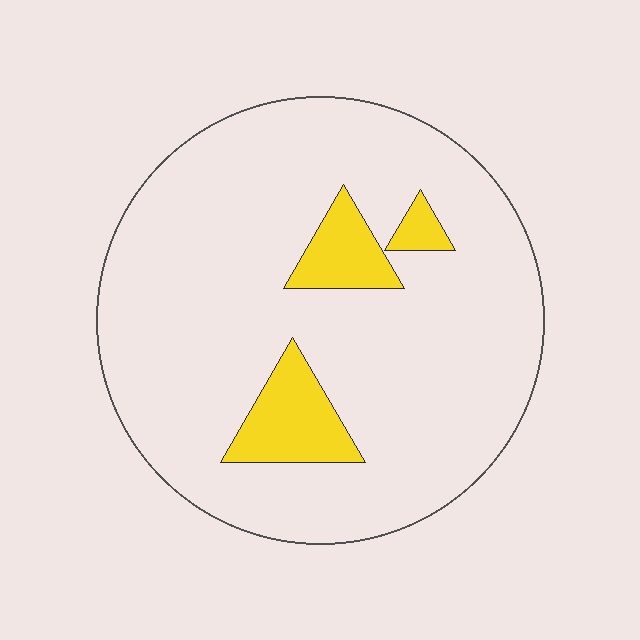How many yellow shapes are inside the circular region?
3.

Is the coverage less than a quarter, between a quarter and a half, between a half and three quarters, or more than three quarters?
Less than a quarter.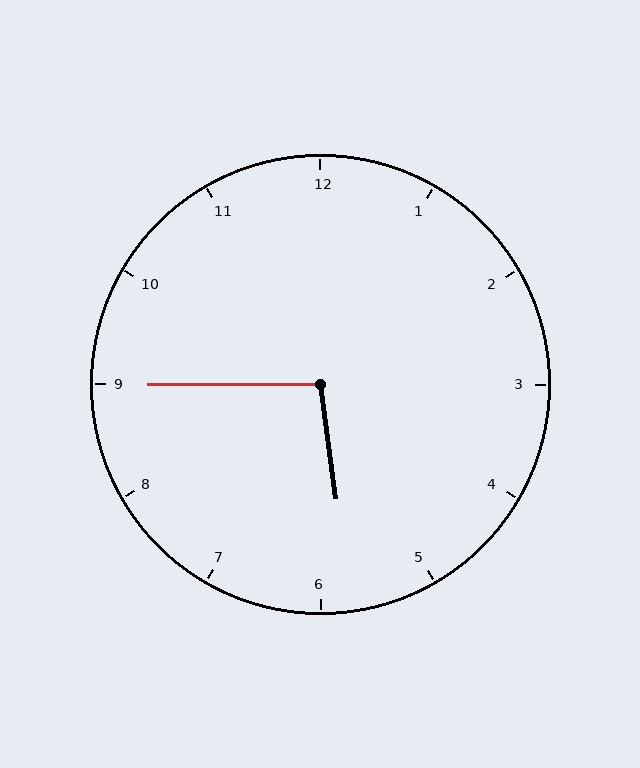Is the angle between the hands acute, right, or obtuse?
It is obtuse.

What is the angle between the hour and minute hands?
Approximately 98 degrees.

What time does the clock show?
5:45.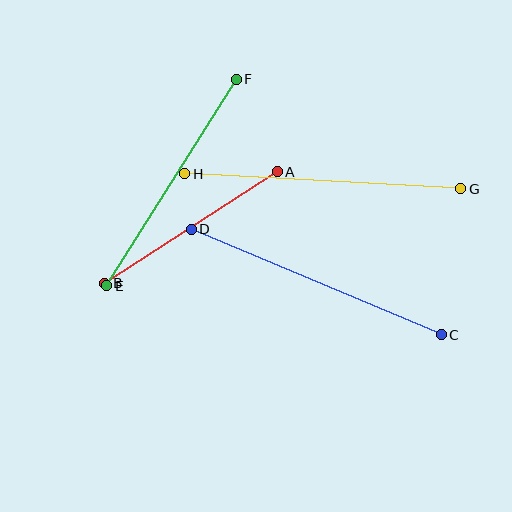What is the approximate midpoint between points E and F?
The midpoint is at approximately (172, 182) pixels.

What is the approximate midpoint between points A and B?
The midpoint is at approximately (191, 227) pixels.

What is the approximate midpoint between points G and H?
The midpoint is at approximately (323, 181) pixels.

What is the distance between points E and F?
The distance is approximately 244 pixels.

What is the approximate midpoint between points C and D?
The midpoint is at approximately (316, 282) pixels.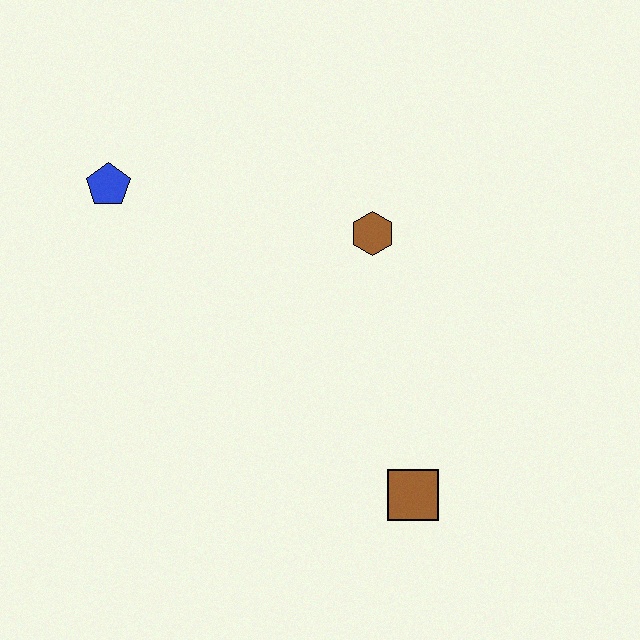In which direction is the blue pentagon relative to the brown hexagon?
The blue pentagon is to the left of the brown hexagon.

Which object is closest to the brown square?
The brown hexagon is closest to the brown square.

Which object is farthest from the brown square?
The blue pentagon is farthest from the brown square.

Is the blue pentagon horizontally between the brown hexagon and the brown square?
No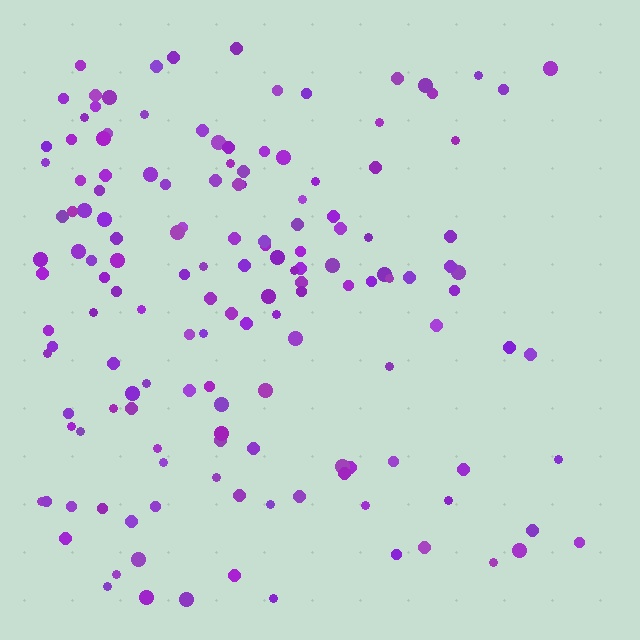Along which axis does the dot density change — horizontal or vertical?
Horizontal.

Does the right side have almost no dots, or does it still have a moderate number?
Still a moderate number, just noticeably fewer than the left.